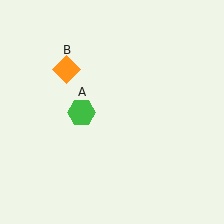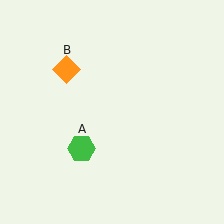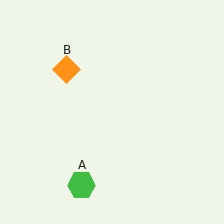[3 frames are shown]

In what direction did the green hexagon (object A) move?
The green hexagon (object A) moved down.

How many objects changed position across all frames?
1 object changed position: green hexagon (object A).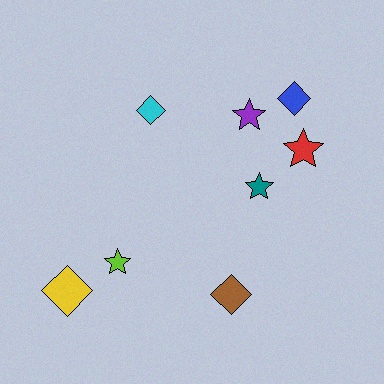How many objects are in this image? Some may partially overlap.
There are 8 objects.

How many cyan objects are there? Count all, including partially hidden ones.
There is 1 cyan object.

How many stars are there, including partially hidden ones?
There are 4 stars.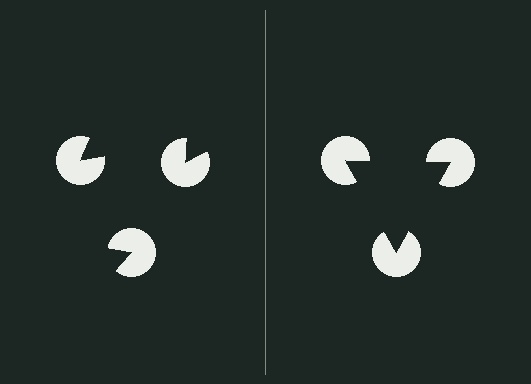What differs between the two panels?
The pac-man discs are positioned identically on both sides; only the wedge orientations differ. On the right they align to a triangle; on the left they are misaligned.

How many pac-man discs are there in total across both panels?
6 — 3 on each side.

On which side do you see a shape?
An illusory triangle appears on the right side. On the left side the wedge cuts are rotated, so no coherent shape forms.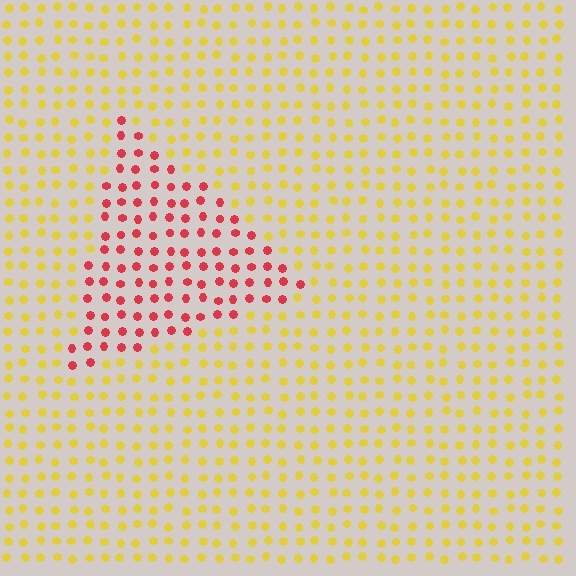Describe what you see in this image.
The image is filled with small yellow elements in a uniform arrangement. A triangle-shaped region is visible where the elements are tinted to a slightly different hue, forming a subtle color boundary.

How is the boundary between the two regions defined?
The boundary is defined purely by a slight shift in hue (about 60 degrees). Spacing, size, and orientation are identical on both sides.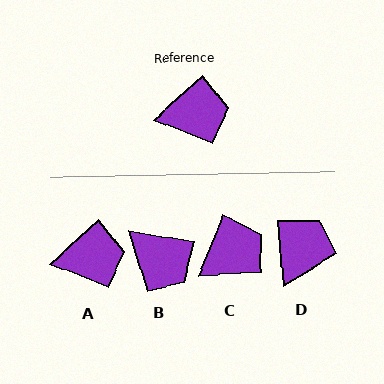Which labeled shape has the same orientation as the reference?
A.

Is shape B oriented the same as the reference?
No, it is off by about 52 degrees.